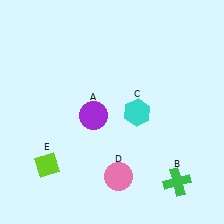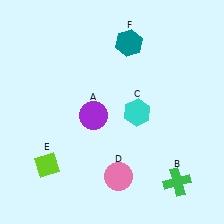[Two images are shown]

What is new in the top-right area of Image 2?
A teal hexagon (F) was added in the top-right area of Image 2.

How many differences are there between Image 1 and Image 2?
There is 1 difference between the two images.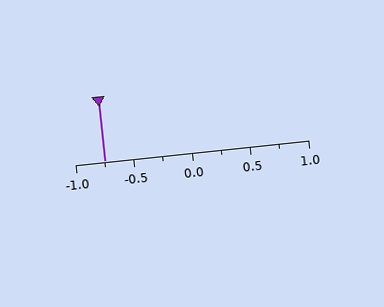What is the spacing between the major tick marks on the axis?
The major ticks are spaced 0.5 apart.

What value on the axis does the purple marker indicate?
The marker indicates approximately -0.75.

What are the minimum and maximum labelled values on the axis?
The axis runs from -1.0 to 1.0.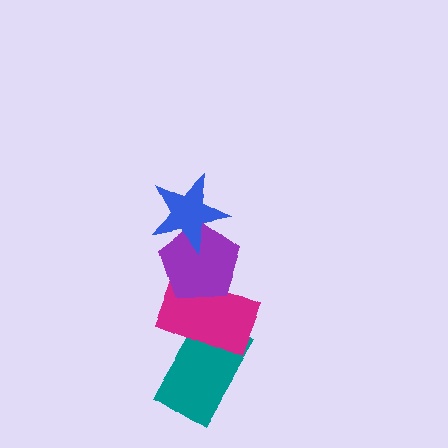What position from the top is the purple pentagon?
The purple pentagon is 2nd from the top.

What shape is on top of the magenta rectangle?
The purple pentagon is on top of the magenta rectangle.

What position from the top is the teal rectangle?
The teal rectangle is 4th from the top.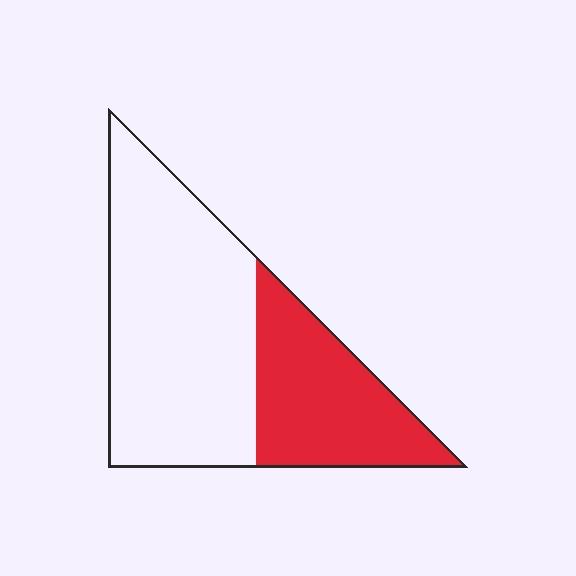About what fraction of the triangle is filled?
About one third (1/3).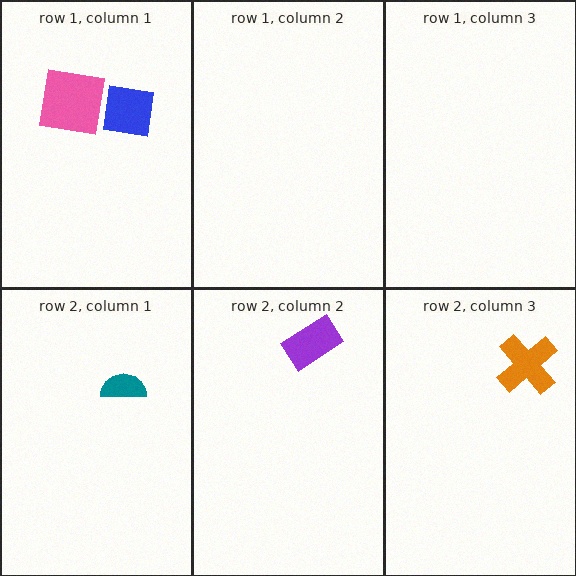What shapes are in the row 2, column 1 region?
The teal semicircle.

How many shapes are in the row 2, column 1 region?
1.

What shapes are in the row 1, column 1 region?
The pink square, the blue square.